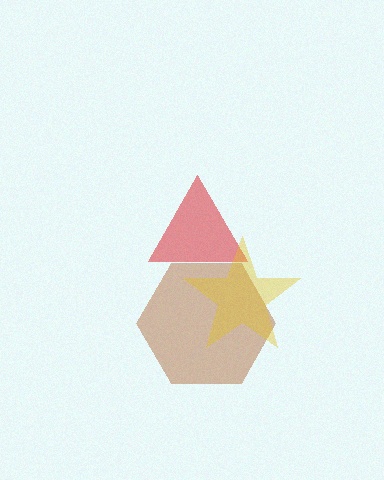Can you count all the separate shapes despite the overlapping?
Yes, there are 3 separate shapes.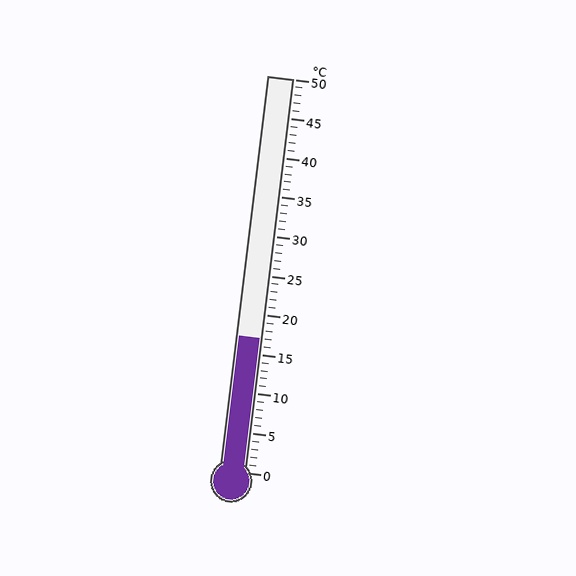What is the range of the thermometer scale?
The thermometer scale ranges from 0°C to 50°C.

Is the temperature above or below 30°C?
The temperature is below 30°C.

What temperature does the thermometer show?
The thermometer shows approximately 17°C.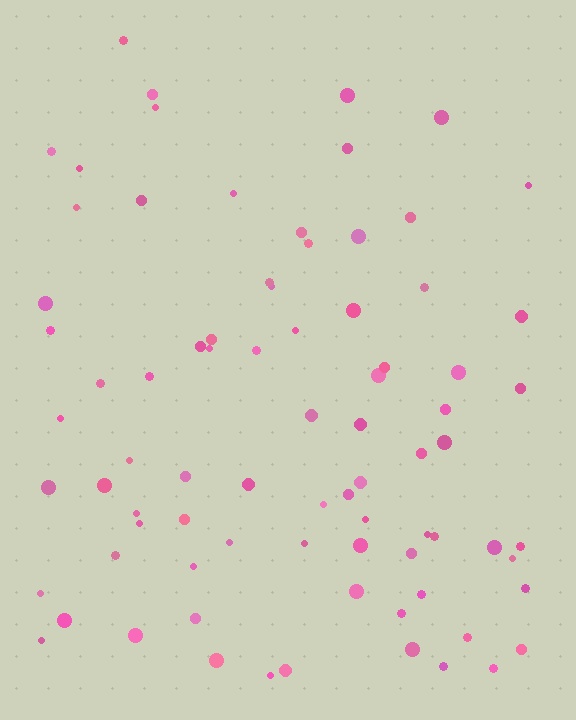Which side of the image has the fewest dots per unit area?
The top.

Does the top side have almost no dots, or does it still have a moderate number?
Still a moderate number, just noticeably fewer than the bottom.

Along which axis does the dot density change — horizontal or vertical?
Vertical.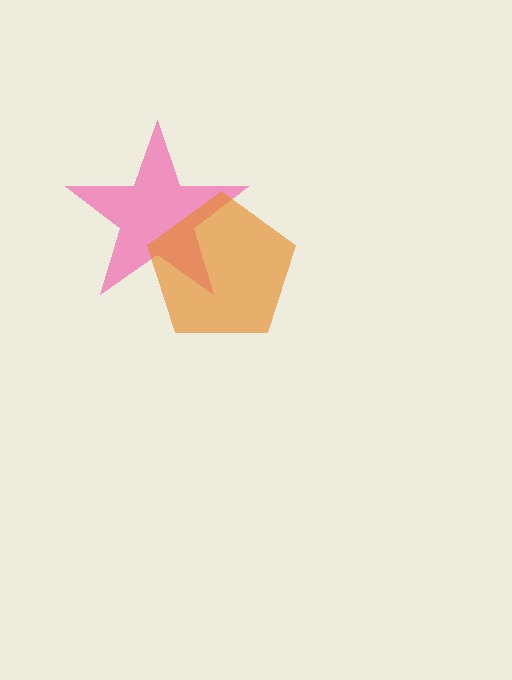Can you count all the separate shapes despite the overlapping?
Yes, there are 2 separate shapes.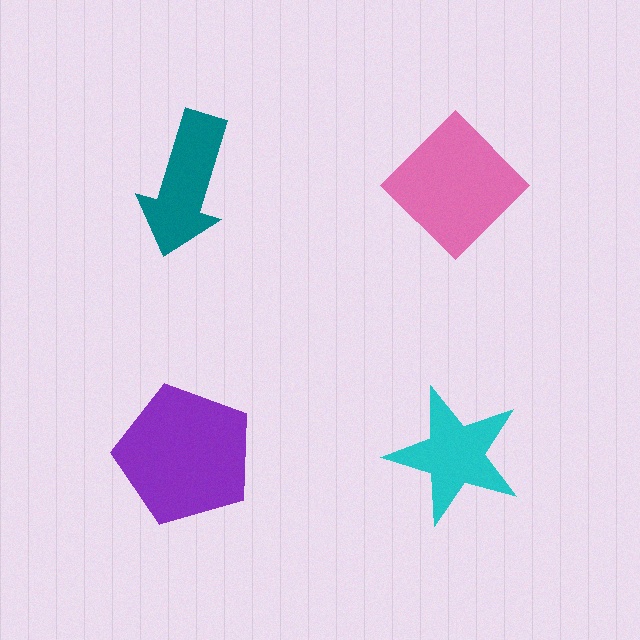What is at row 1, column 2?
A pink diamond.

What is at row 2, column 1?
A purple pentagon.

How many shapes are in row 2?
2 shapes.